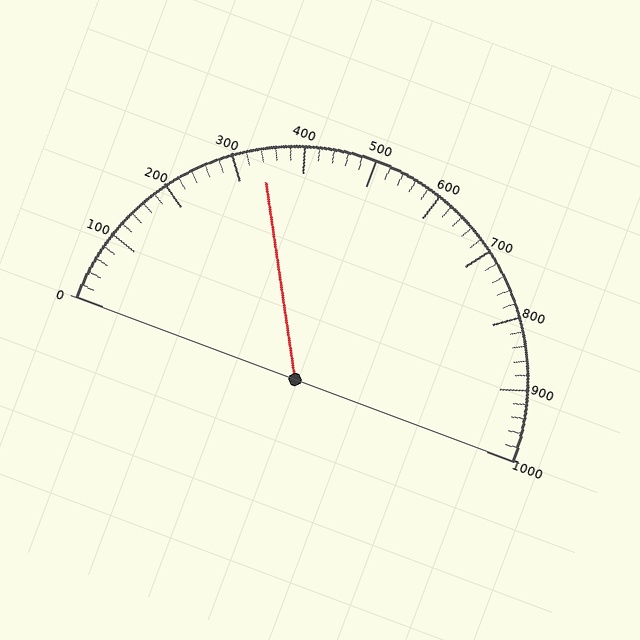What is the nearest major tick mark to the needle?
The nearest major tick mark is 300.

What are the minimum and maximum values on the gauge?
The gauge ranges from 0 to 1000.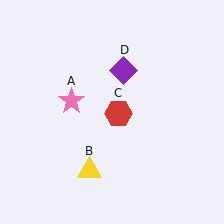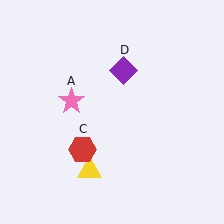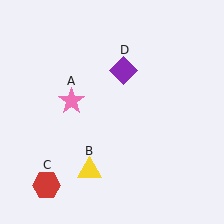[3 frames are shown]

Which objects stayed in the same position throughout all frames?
Pink star (object A) and yellow triangle (object B) and purple diamond (object D) remained stationary.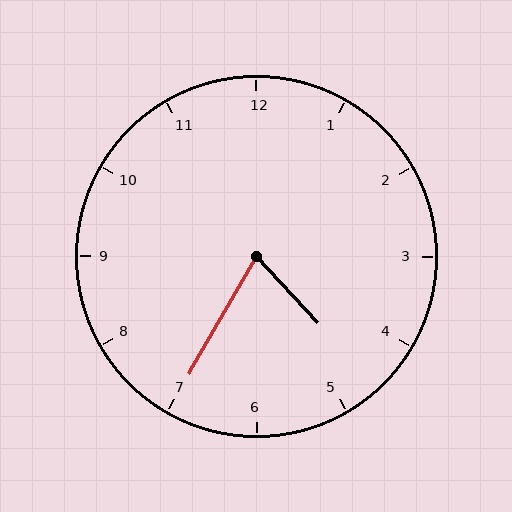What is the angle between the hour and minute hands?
Approximately 72 degrees.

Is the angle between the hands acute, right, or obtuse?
It is acute.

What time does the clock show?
4:35.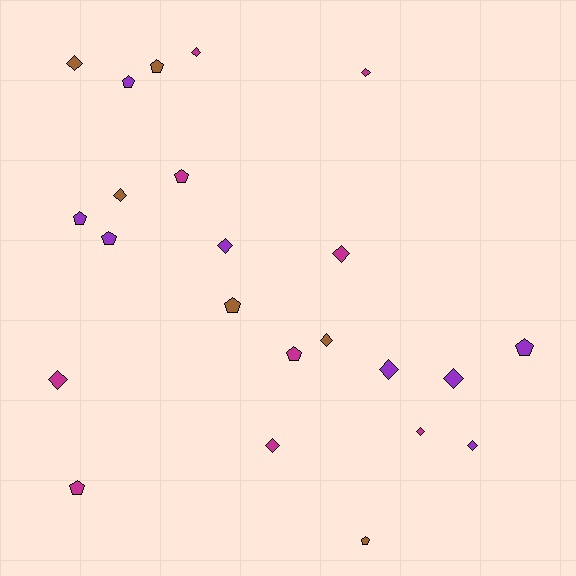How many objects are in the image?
There are 23 objects.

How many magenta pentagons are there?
There are 3 magenta pentagons.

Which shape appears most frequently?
Diamond, with 13 objects.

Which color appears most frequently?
Magenta, with 9 objects.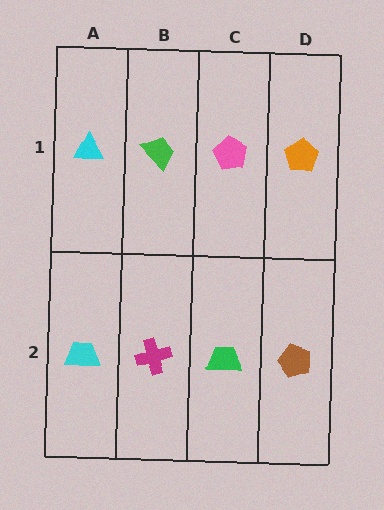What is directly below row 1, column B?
A magenta cross.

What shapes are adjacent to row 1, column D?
A brown pentagon (row 2, column D), a pink pentagon (row 1, column C).